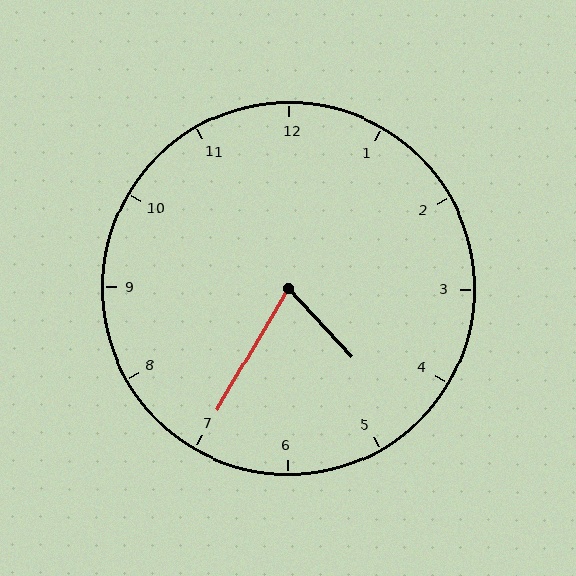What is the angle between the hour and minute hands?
Approximately 72 degrees.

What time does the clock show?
4:35.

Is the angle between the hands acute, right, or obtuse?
It is acute.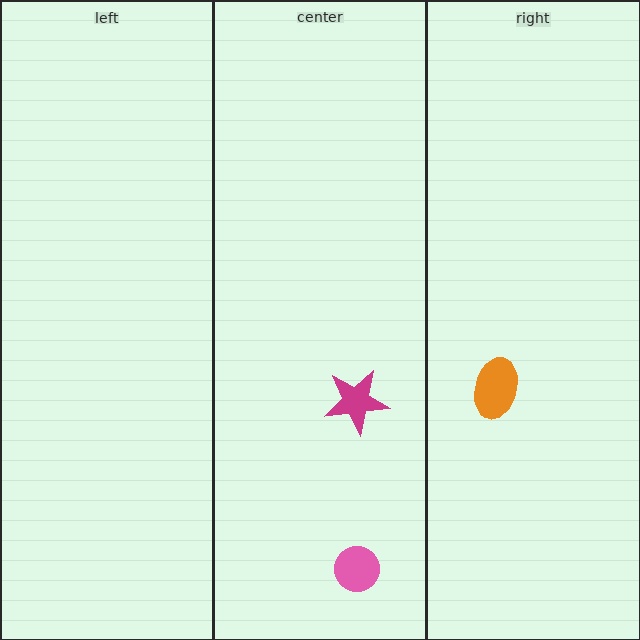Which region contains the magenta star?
The center region.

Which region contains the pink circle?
The center region.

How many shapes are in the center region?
2.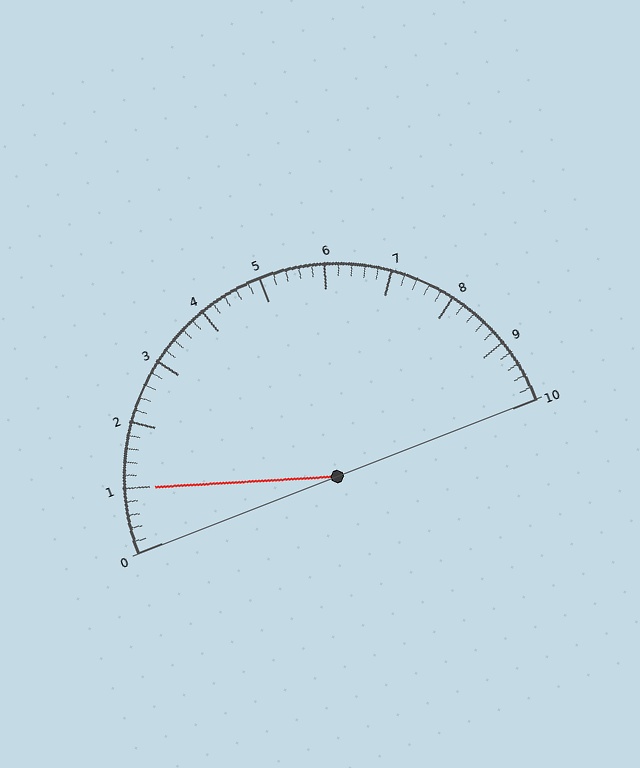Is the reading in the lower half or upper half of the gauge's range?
The reading is in the lower half of the range (0 to 10).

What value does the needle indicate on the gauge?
The needle indicates approximately 1.0.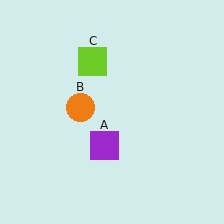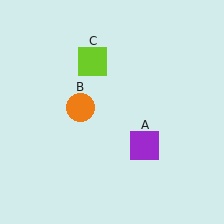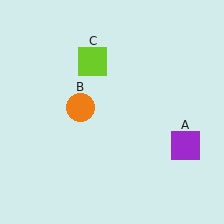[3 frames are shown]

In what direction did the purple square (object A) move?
The purple square (object A) moved right.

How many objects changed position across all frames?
1 object changed position: purple square (object A).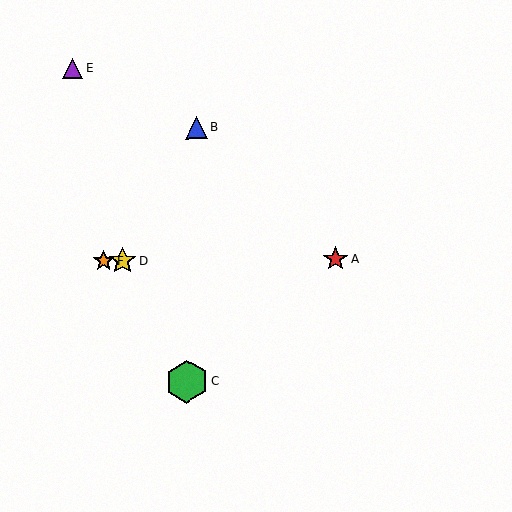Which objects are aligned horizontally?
Objects A, D, F are aligned horizontally.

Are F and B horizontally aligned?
No, F is at y≈261 and B is at y≈128.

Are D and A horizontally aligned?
Yes, both are at y≈261.